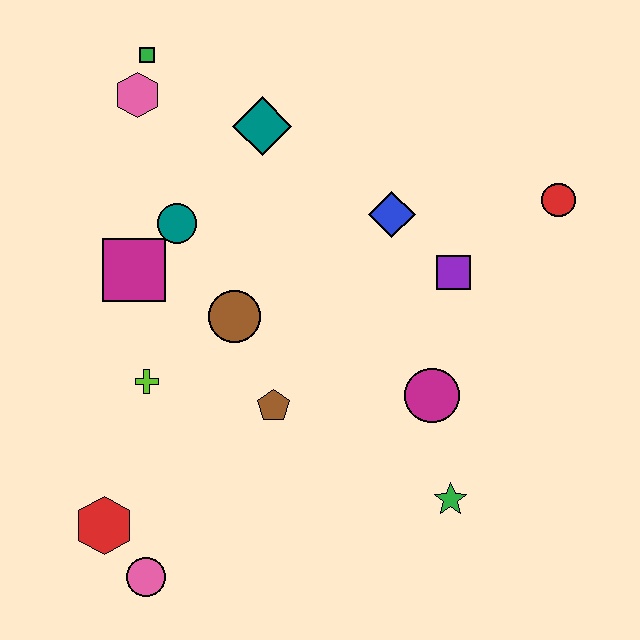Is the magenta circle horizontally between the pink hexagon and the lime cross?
No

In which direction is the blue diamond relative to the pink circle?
The blue diamond is above the pink circle.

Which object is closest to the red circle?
The purple square is closest to the red circle.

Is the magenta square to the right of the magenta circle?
No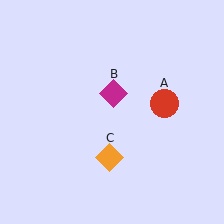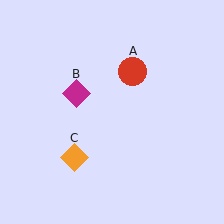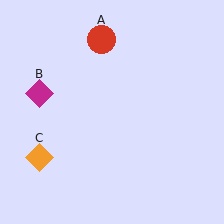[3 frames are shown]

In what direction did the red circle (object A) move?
The red circle (object A) moved up and to the left.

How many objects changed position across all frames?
3 objects changed position: red circle (object A), magenta diamond (object B), orange diamond (object C).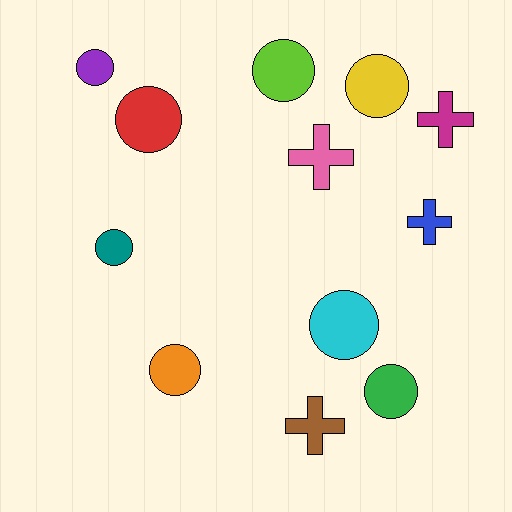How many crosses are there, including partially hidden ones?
There are 4 crosses.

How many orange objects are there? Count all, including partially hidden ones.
There is 1 orange object.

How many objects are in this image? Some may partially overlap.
There are 12 objects.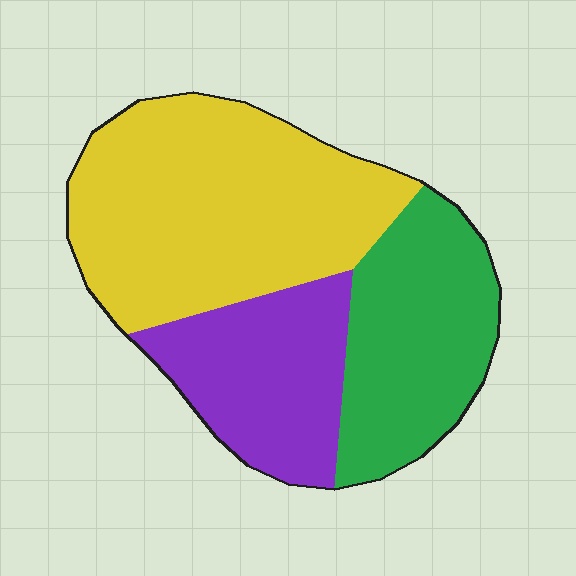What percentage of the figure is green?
Green takes up between a sixth and a third of the figure.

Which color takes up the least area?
Purple, at roughly 25%.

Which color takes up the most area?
Yellow, at roughly 45%.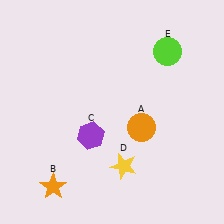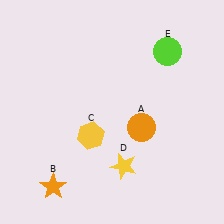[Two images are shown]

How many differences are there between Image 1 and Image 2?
There is 1 difference between the two images.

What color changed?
The hexagon (C) changed from purple in Image 1 to yellow in Image 2.